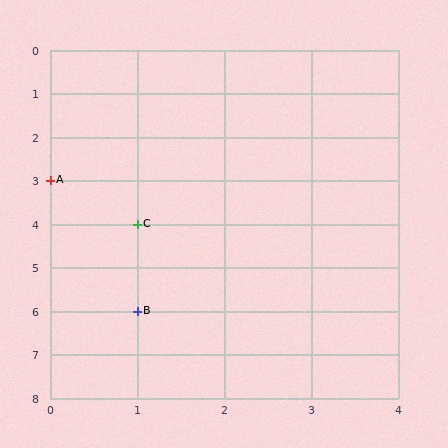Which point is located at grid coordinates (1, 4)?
Point C is at (1, 4).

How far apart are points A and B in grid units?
Points A and B are 1 column and 3 rows apart (about 3.2 grid units diagonally).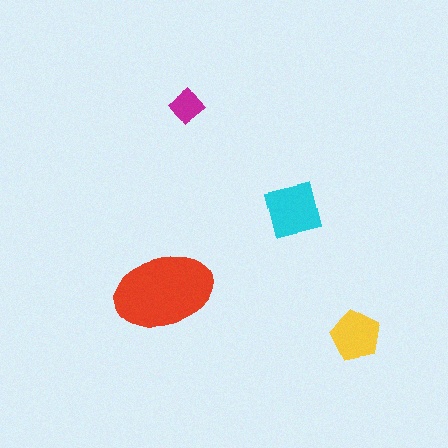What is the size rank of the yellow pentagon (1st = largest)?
3rd.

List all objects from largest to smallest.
The red ellipse, the cyan square, the yellow pentagon, the magenta diamond.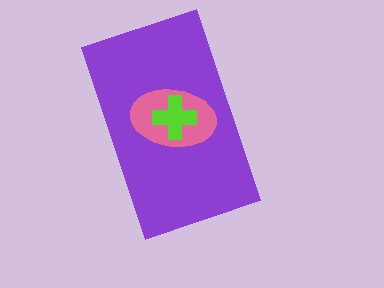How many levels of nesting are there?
3.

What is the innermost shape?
The lime cross.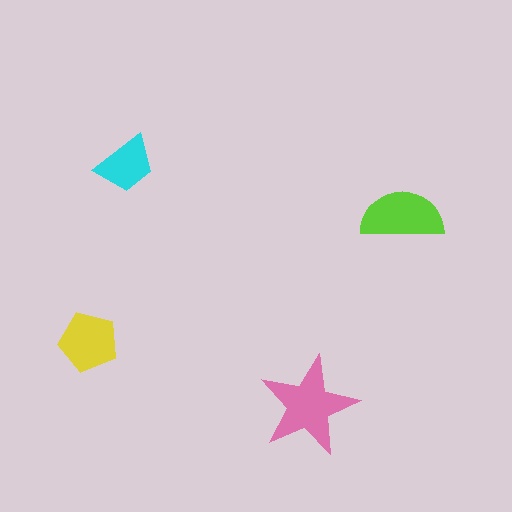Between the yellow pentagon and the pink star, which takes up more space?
The pink star.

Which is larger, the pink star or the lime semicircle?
The pink star.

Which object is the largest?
The pink star.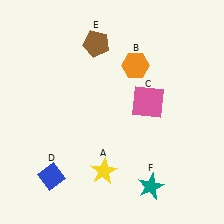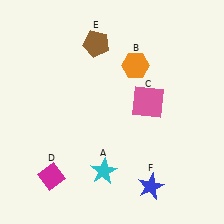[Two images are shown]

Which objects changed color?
A changed from yellow to cyan. D changed from blue to magenta. F changed from teal to blue.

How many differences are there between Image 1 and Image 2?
There are 3 differences between the two images.